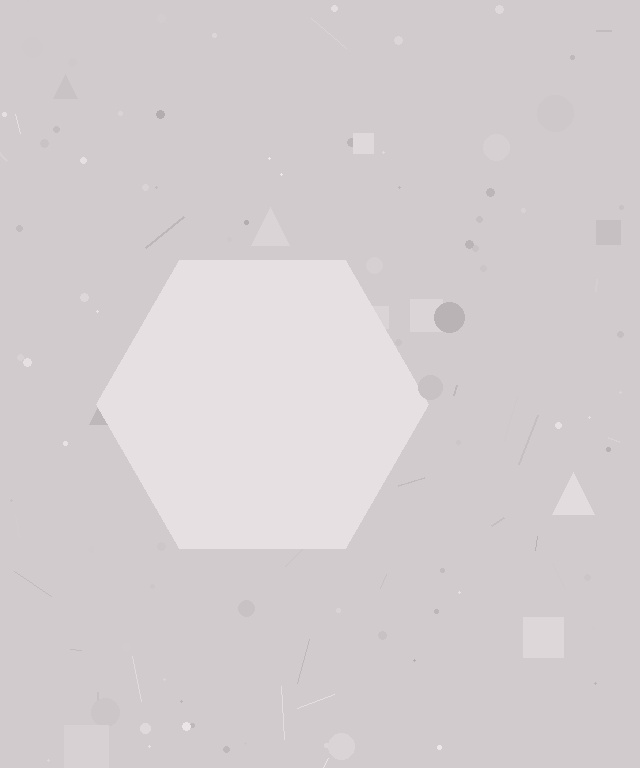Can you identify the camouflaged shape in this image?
The camouflaged shape is a hexagon.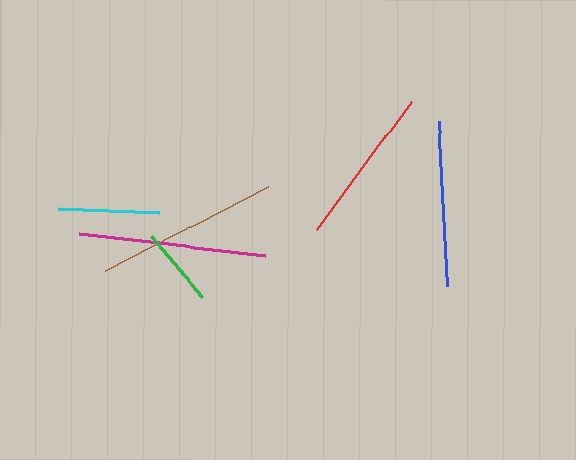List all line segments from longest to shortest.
From longest to shortest: magenta, brown, blue, red, cyan, green.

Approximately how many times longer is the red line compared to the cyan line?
The red line is approximately 1.6 times the length of the cyan line.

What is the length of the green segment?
The green segment is approximately 79 pixels long.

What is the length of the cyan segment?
The cyan segment is approximately 101 pixels long.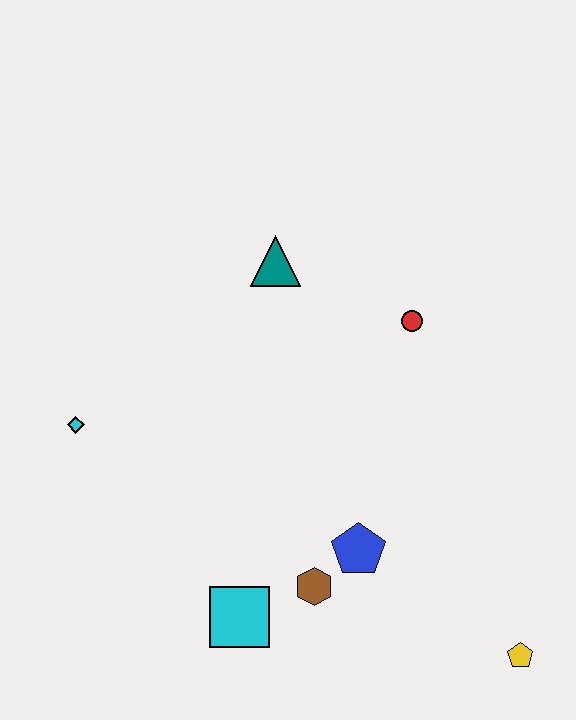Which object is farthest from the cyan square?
The teal triangle is farthest from the cyan square.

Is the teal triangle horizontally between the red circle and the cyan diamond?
Yes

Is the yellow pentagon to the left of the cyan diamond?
No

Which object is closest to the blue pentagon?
The brown hexagon is closest to the blue pentagon.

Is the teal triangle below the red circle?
No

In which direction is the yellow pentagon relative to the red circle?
The yellow pentagon is below the red circle.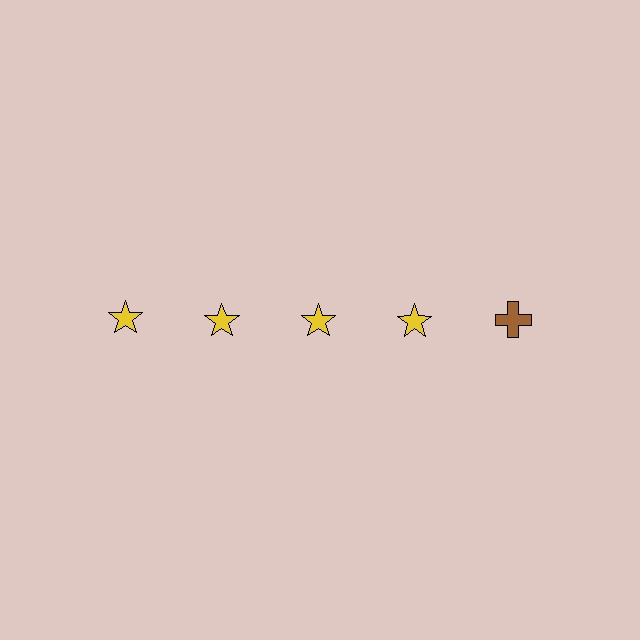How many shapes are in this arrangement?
There are 5 shapes arranged in a grid pattern.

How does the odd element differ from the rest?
It differs in both color (brown instead of yellow) and shape (cross instead of star).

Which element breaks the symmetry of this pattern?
The brown cross in the top row, rightmost column breaks the symmetry. All other shapes are yellow stars.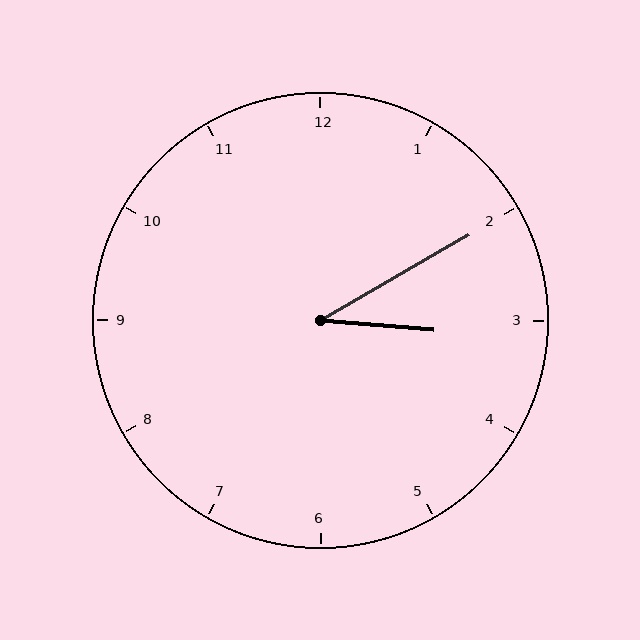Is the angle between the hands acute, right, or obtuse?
It is acute.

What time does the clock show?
3:10.